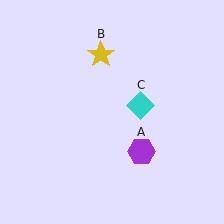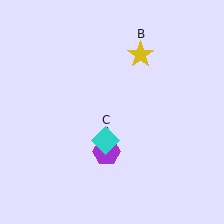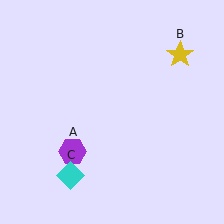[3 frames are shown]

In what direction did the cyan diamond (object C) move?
The cyan diamond (object C) moved down and to the left.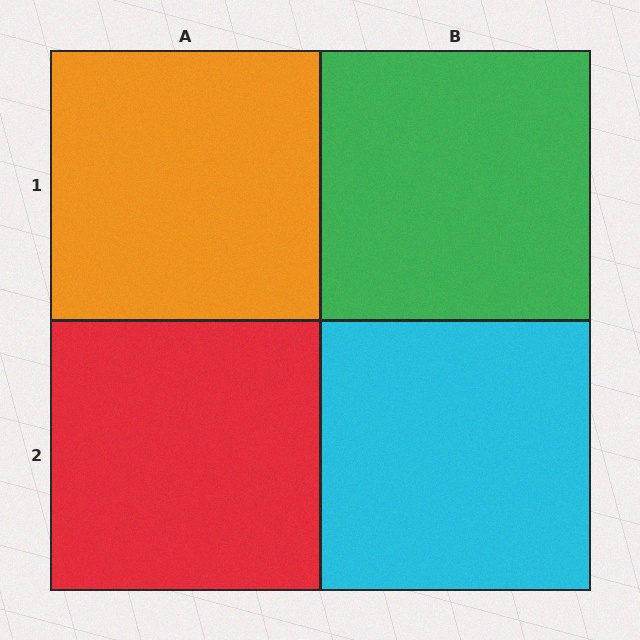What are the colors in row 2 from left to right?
Red, cyan.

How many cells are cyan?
1 cell is cyan.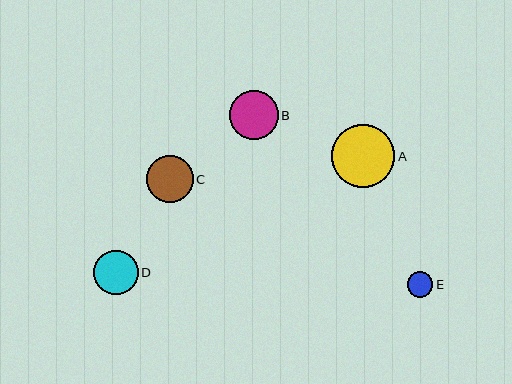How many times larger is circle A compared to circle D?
Circle A is approximately 1.4 times the size of circle D.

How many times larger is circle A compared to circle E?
Circle A is approximately 2.5 times the size of circle E.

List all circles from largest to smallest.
From largest to smallest: A, B, C, D, E.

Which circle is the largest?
Circle A is the largest with a size of approximately 63 pixels.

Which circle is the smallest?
Circle E is the smallest with a size of approximately 26 pixels.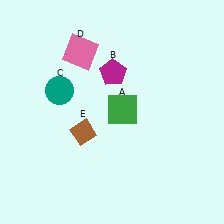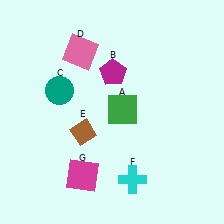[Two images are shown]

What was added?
A cyan cross (F), a magenta square (G) were added in Image 2.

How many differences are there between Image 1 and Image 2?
There are 2 differences between the two images.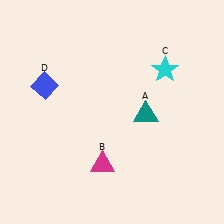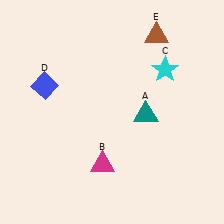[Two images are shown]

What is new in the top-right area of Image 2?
A brown triangle (E) was added in the top-right area of Image 2.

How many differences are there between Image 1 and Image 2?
There is 1 difference between the two images.